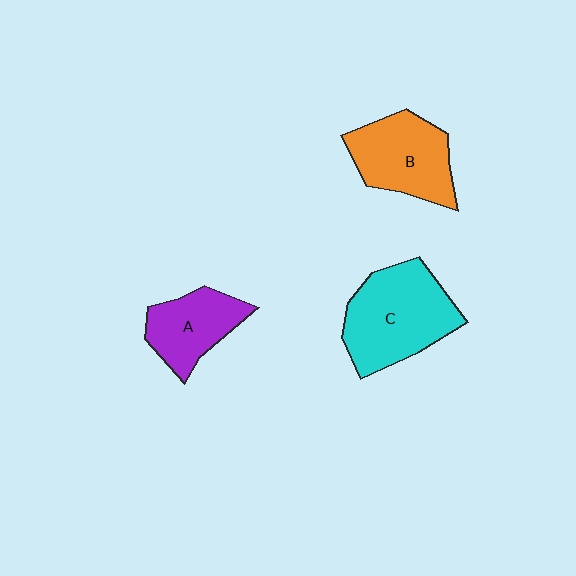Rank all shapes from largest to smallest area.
From largest to smallest: C (cyan), B (orange), A (purple).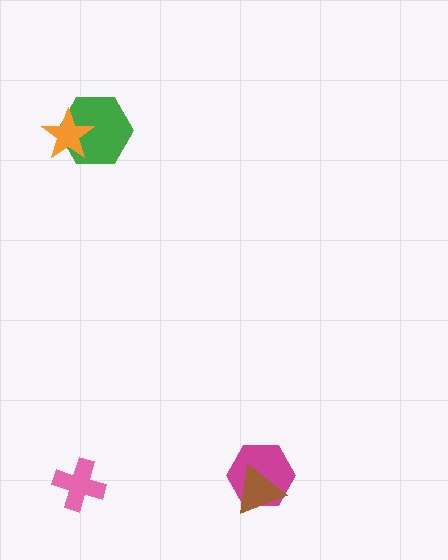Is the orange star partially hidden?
No, no other shape covers it.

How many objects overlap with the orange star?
1 object overlaps with the orange star.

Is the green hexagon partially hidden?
Yes, it is partially covered by another shape.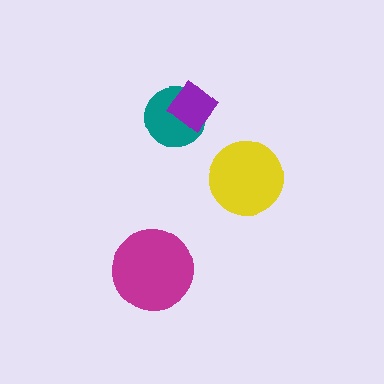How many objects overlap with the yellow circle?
0 objects overlap with the yellow circle.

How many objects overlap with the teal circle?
1 object overlaps with the teal circle.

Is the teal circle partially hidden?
Yes, it is partially covered by another shape.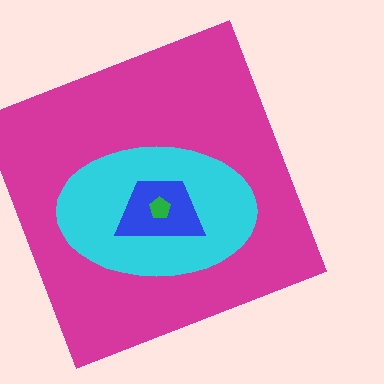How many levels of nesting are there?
4.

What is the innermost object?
The green pentagon.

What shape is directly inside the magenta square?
The cyan ellipse.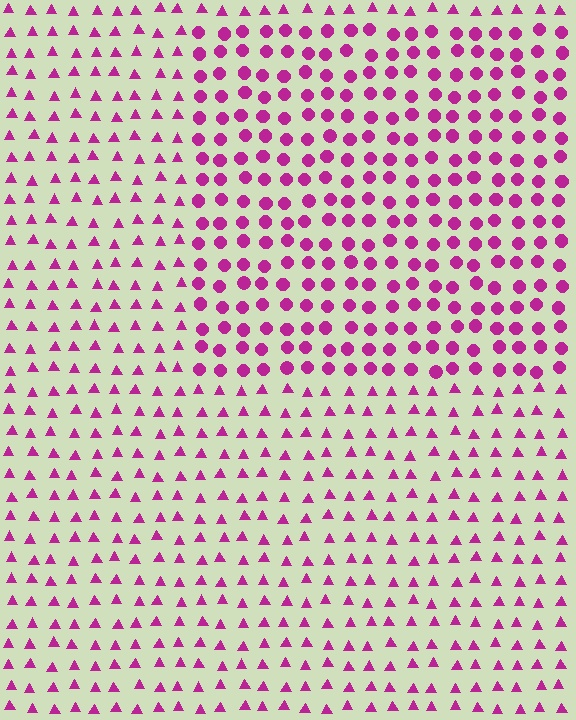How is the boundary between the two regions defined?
The boundary is defined by a change in element shape: circles inside vs. triangles outside. All elements share the same color and spacing.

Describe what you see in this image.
The image is filled with small magenta elements arranged in a uniform grid. A rectangle-shaped region contains circles, while the surrounding area contains triangles. The boundary is defined purely by the change in element shape.